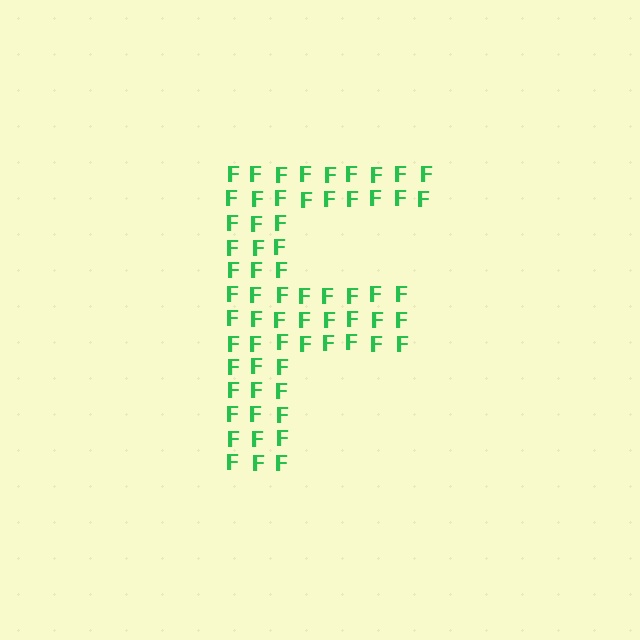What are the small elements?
The small elements are letter F's.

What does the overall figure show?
The overall figure shows the letter F.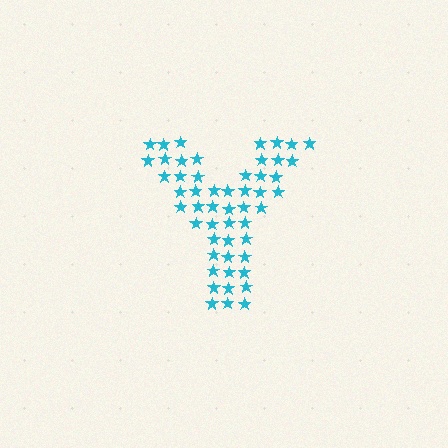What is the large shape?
The large shape is the letter Y.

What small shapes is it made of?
It is made of small stars.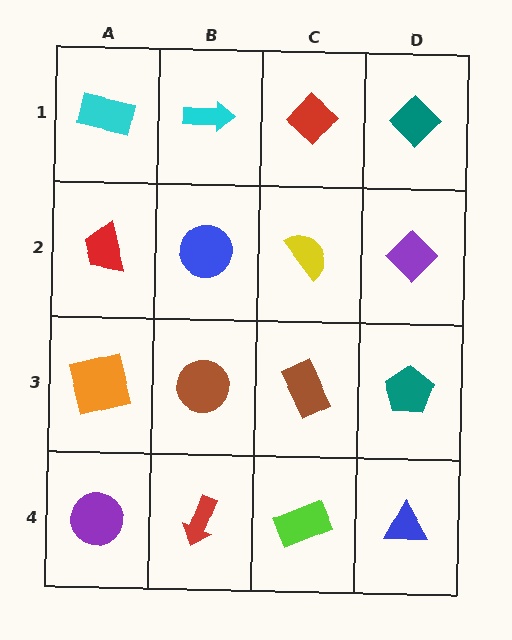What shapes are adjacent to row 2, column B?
A cyan arrow (row 1, column B), a brown circle (row 3, column B), a red trapezoid (row 2, column A), a yellow semicircle (row 2, column C).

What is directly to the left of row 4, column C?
A red arrow.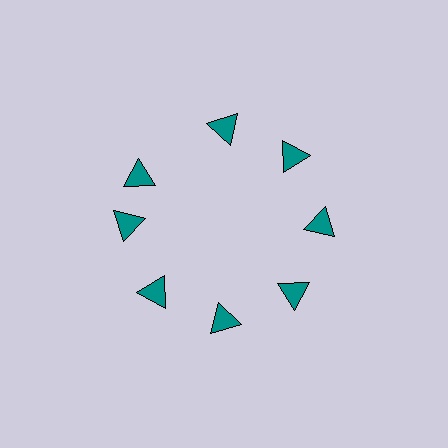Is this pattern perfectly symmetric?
No. The 8 teal triangles are arranged in a ring, but one element near the 10 o'clock position is rotated out of alignment along the ring, breaking the 8-fold rotational symmetry.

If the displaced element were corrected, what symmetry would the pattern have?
It would have 8-fold rotational symmetry — the pattern would map onto itself every 45 degrees.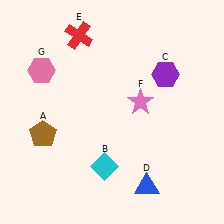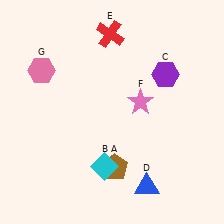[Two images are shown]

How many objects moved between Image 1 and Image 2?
2 objects moved between the two images.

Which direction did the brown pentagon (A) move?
The brown pentagon (A) moved right.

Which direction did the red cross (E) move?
The red cross (E) moved right.